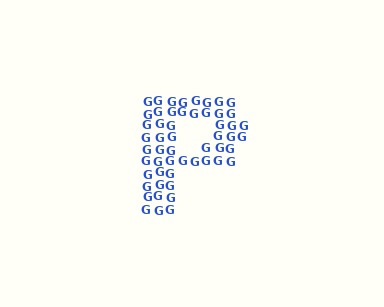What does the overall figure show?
The overall figure shows the letter P.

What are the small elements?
The small elements are letter G's.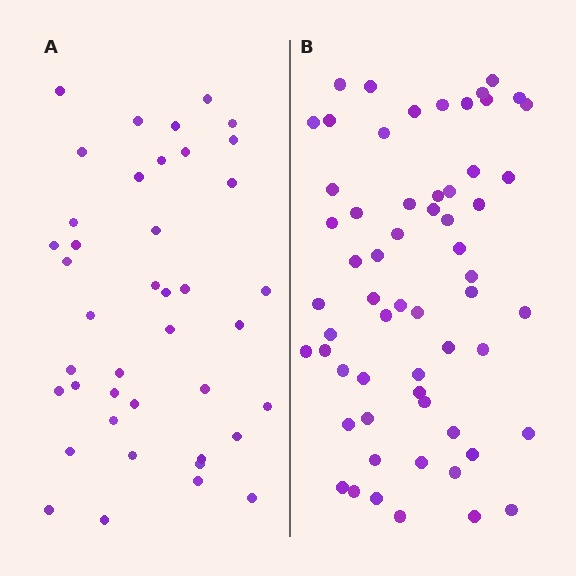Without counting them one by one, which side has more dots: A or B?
Region B (the right region) has more dots.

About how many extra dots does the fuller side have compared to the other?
Region B has approximately 20 more dots than region A.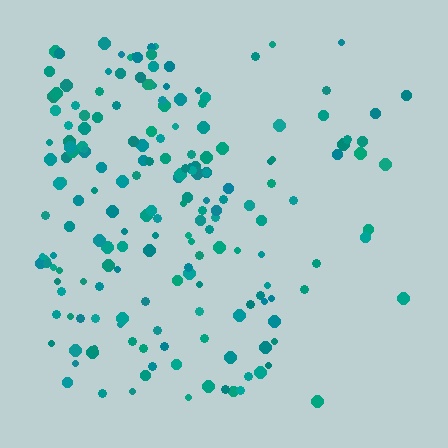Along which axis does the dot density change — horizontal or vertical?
Horizontal.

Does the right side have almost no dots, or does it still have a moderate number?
Still a moderate number, just noticeably fewer than the left.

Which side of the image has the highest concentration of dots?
The left.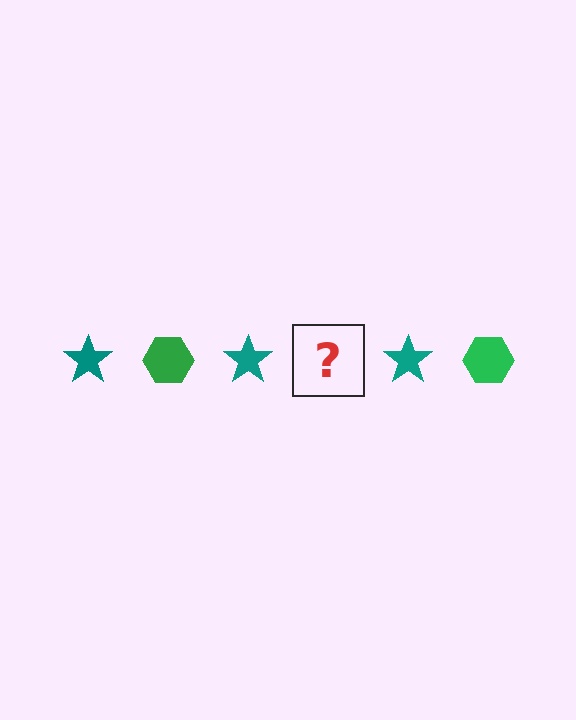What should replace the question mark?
The question mark should be replaced with a green hexagon.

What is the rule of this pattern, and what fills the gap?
The rule is that the pattern alternates between teal star and green hexagon. The gap should be filled with a green hexagon.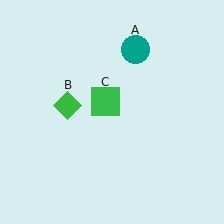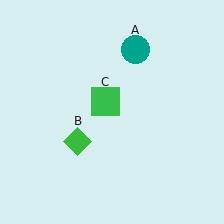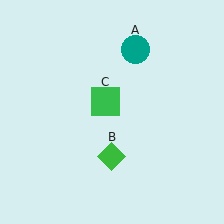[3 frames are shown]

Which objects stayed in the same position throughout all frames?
Teal circle (object A) and green square (object C) remained stationary.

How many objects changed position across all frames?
1 object changed position: green diamond (object B).